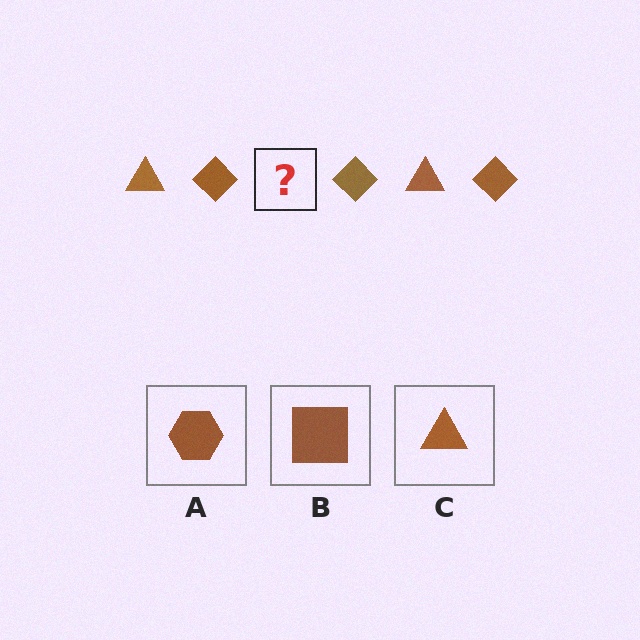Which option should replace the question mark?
Option C.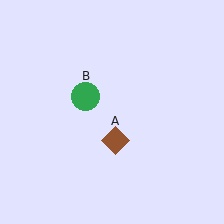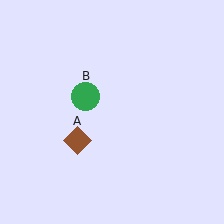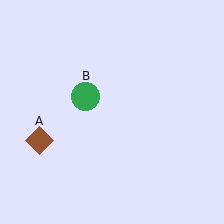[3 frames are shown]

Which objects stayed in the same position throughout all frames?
Green circle (object B) remained stationary.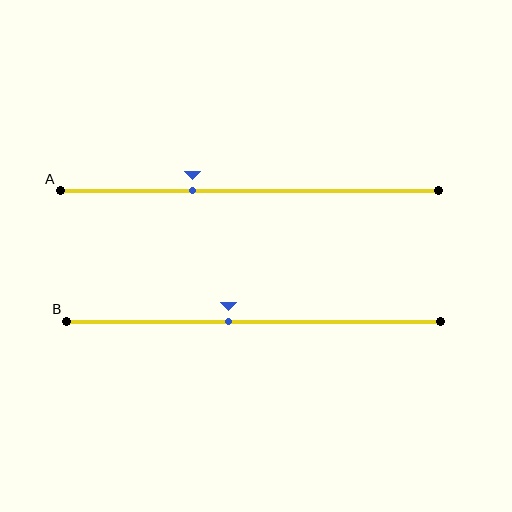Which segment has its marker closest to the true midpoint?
Segment B has its marker closest to the true midpoint.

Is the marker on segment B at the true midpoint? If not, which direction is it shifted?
No, the marker on segment B is shifted to the left by about 7% of the segment length.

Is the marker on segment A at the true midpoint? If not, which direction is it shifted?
No, the marker on segment A is shifted to the left by about 15% of the segment length.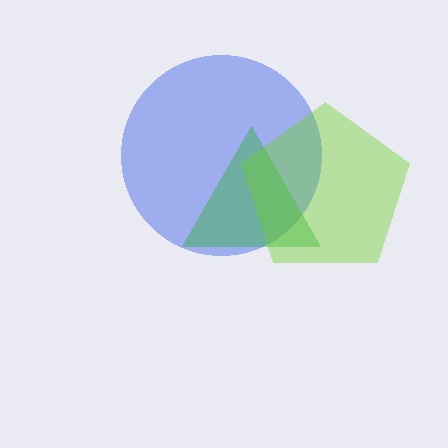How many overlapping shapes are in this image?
There are 3 overlapping shapes in the image.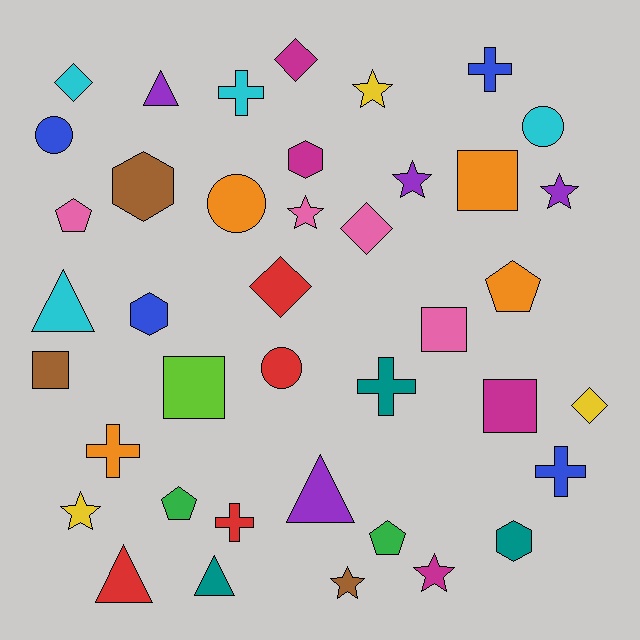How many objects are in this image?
There are 40 objects.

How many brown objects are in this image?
There are 3 brown objects.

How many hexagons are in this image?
There are 4 hexagons.